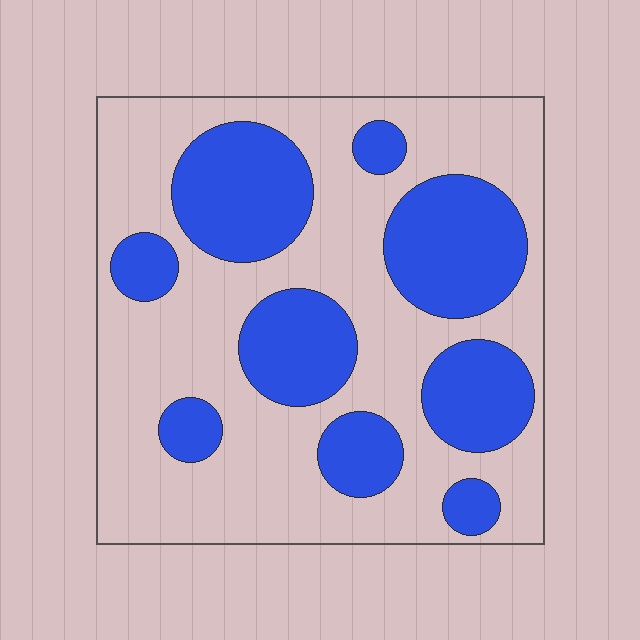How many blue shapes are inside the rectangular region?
9.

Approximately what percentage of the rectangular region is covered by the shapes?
Approximately 35%.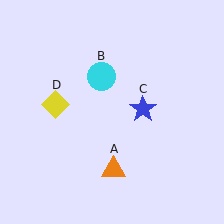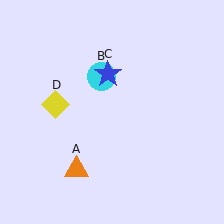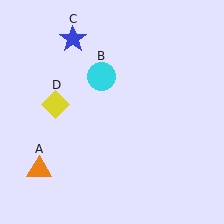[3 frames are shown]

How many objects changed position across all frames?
2 objects changed position: orange triangle (object A), blue star (object C).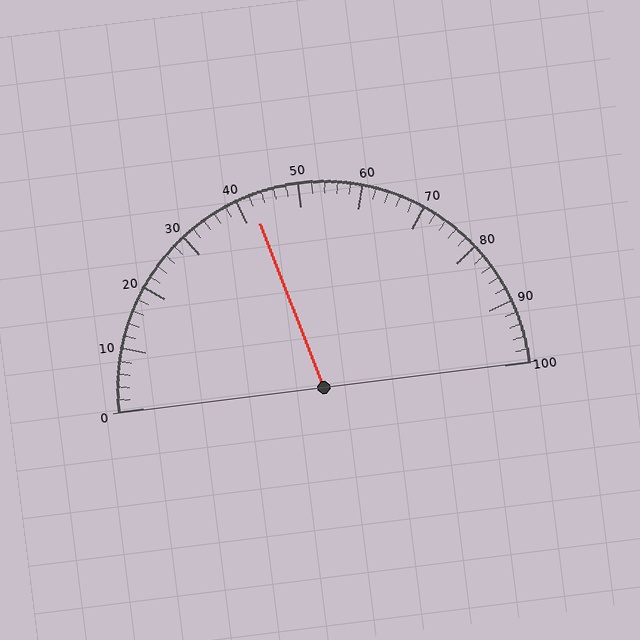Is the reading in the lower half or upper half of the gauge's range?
The reading is in the lower half of the range (0 to 100).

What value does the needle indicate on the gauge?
The needle indicates approximately 42.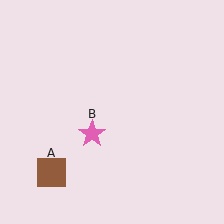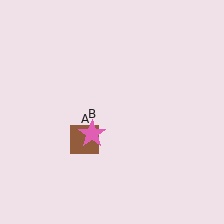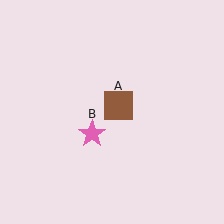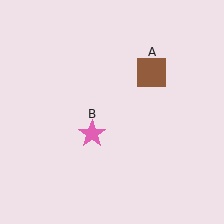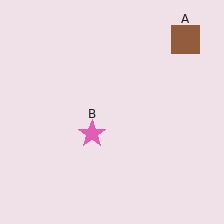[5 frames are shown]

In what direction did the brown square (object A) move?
The brown square (object A) moved up and to the right.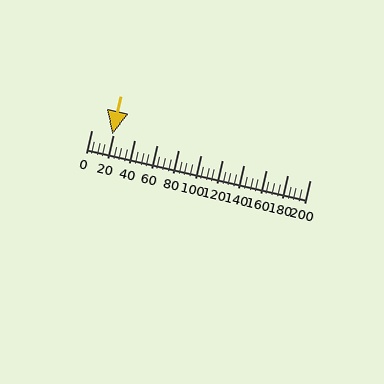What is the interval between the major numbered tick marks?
The major tick marks are spaced 20 units apart.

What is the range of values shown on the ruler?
The ruler shows values from 0 to 200.